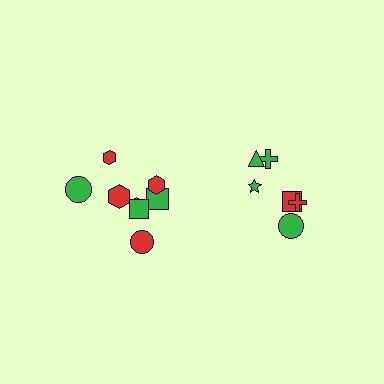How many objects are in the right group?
There are 6 objects.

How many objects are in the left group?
There are 8 objects.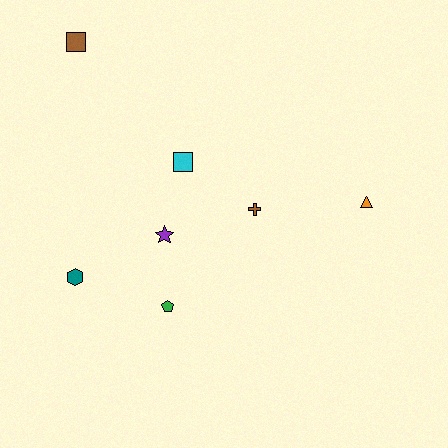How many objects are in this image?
There are 7 objects.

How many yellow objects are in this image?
There are no yellow objects.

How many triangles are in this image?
There is 1 triangle.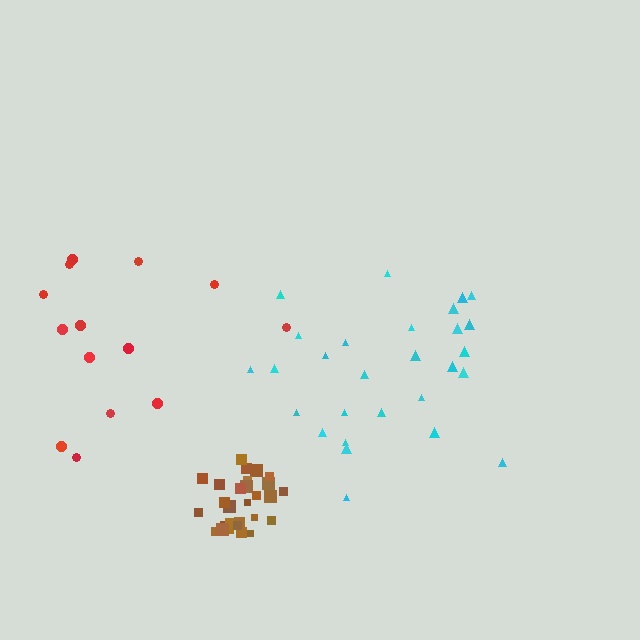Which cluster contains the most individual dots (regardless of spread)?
Brown (29).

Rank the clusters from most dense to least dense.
brown, cyan, red.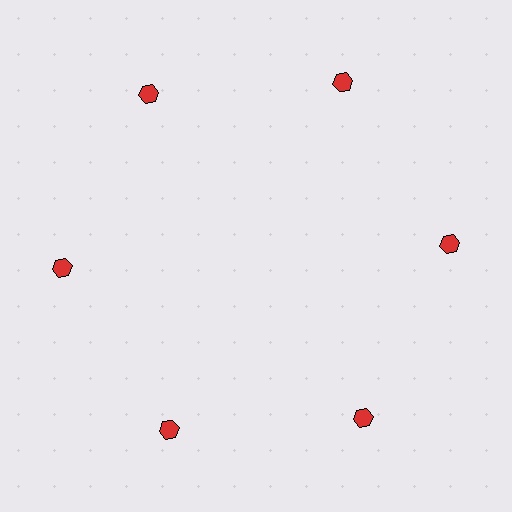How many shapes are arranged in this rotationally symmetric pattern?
There are 6 shapes, arranged in 6 groups of 1.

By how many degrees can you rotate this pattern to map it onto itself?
The pattern maps onto itself every 60 degrees of rotation.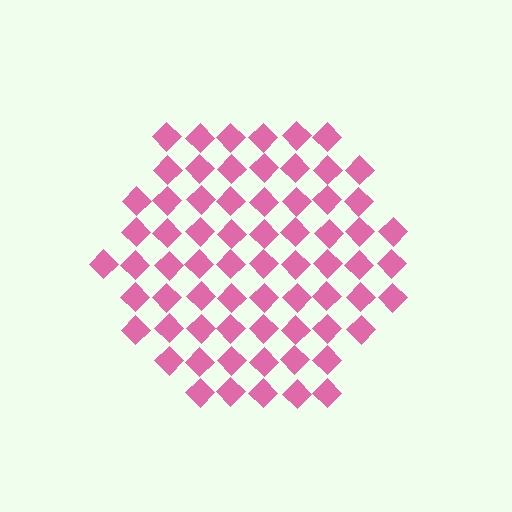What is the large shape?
The large shape is a hexagon.